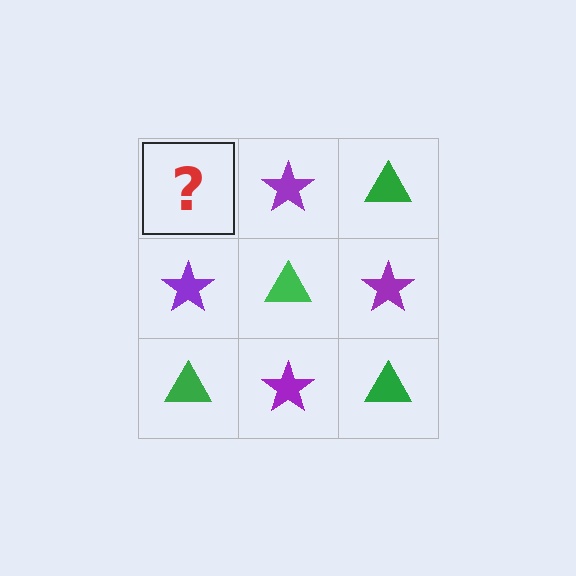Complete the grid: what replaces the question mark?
The question mark should be replaced with a green triangle.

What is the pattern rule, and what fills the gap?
The rule is that it alternates green triangle and purple star in a checkerboard pattern. The gap should be filled with a green triangle.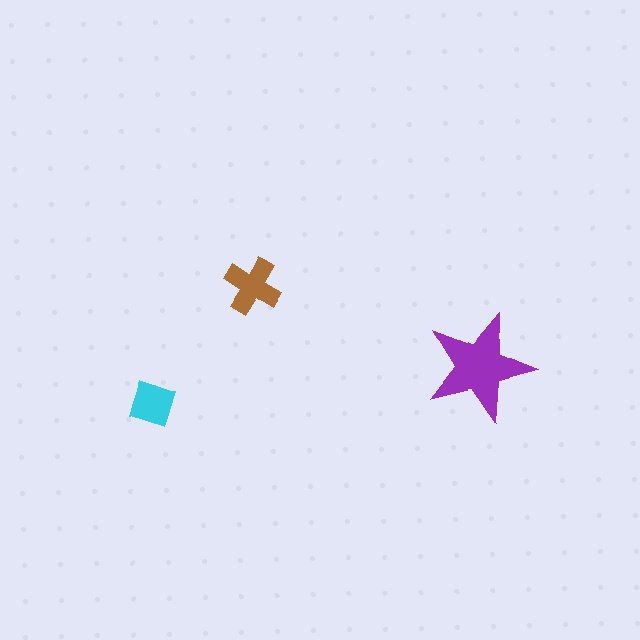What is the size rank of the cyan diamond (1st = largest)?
3rd.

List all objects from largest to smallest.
The purple star, the brown cross, the cyan diamond.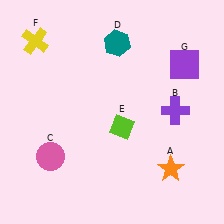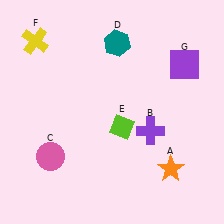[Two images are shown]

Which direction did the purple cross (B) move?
The purple cross (B) moved left.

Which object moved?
The purple cross (B) moved left.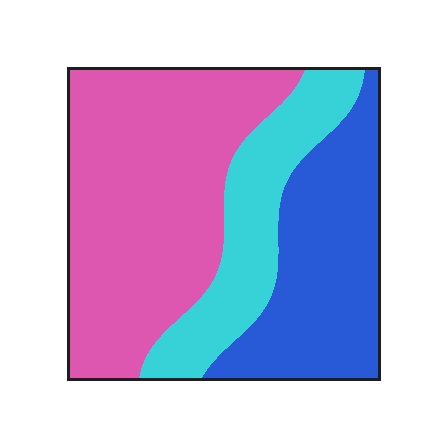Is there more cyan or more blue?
Blue.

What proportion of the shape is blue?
Blue covers around 30% of the shape.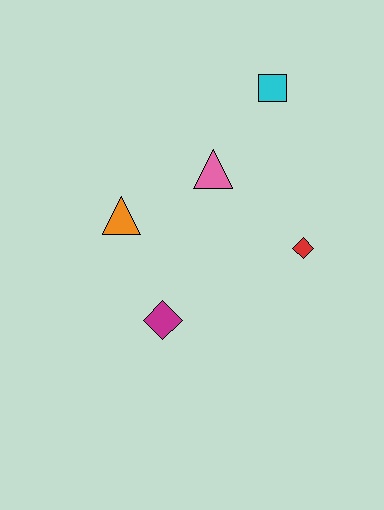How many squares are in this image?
There is 1 square.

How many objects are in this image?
There are 5 objects.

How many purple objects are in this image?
There are no purple objects.